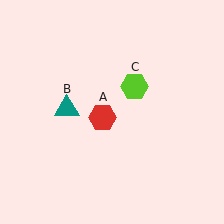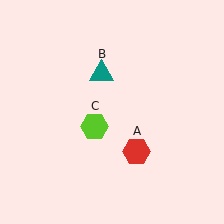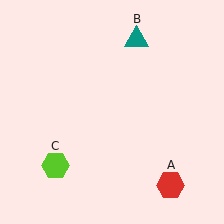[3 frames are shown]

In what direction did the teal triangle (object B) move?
The teal triangle (object B) moved up and to the right.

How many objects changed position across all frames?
3 objects changed position: red hexagon (object A), teal triangle (object B), lime hexagon (object C).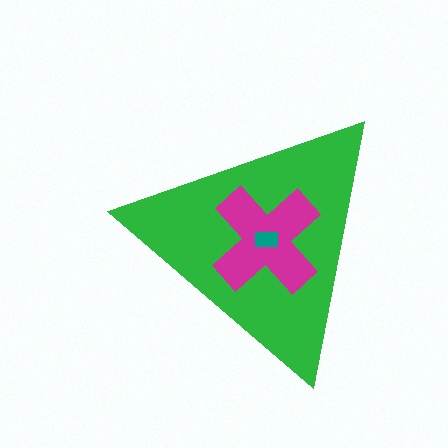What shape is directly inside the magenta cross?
The teal rectangle.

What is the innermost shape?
The teal rectangle.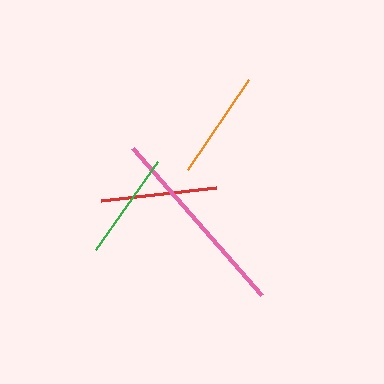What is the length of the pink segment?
The pink segment is approximately 196 pixels long.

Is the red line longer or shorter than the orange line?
The red line is longer than the orange line.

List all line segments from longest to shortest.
From longest to shortest: pink, red, orange, green.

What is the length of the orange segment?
The orange segment is approximately 109 pixels long.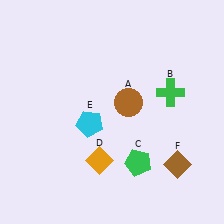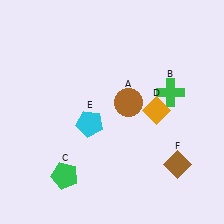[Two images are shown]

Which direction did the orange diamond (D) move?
The orange diamond (D) moved right.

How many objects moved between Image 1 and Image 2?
2 objects moved between the two images.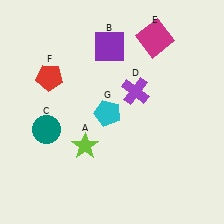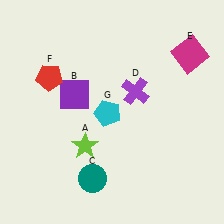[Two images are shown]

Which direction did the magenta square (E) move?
The magenta square (E) moved right.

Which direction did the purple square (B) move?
The purple square (B) moved down.